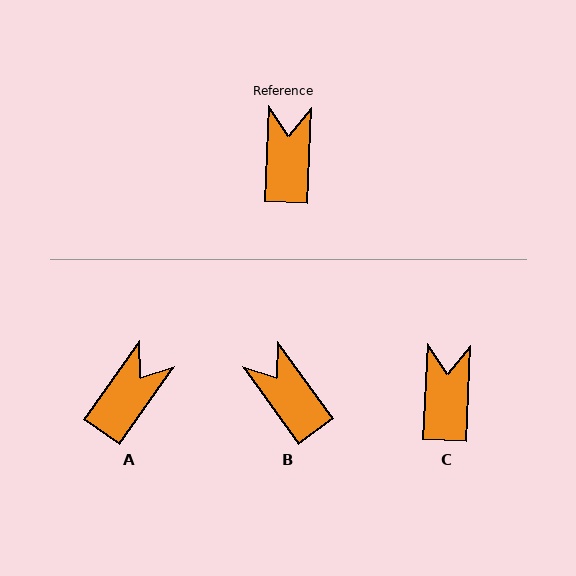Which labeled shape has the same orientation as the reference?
C.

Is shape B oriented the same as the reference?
No, it is off by about 39 degrees.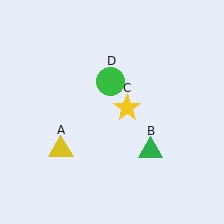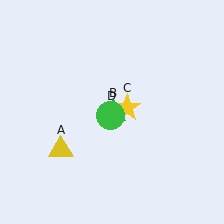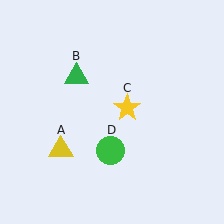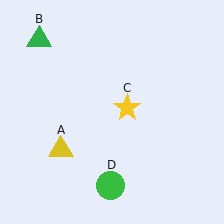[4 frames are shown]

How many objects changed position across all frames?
2 objects changed position: green triangle (object B), green circle (object D).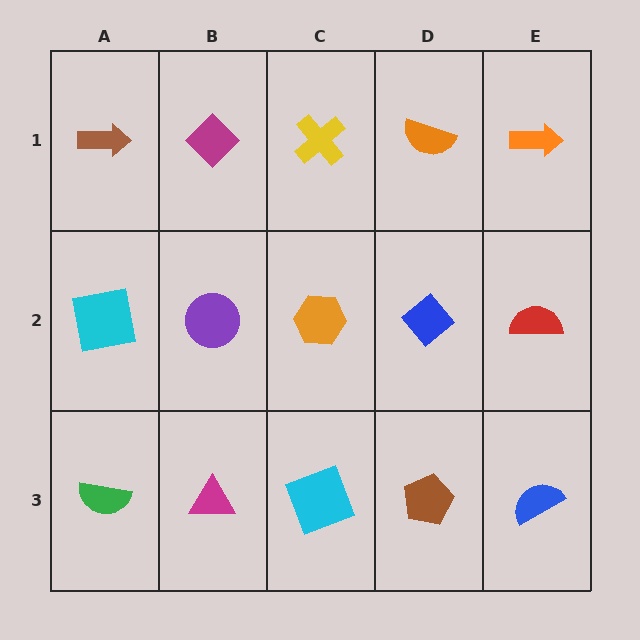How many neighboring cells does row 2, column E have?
3.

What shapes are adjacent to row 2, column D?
An orange semicircle (row 1, column D), a brown pentagon (row 3, column D), an orange hexagon (row 2, column C), a red semicircle (row 2, column E).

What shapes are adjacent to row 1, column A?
A cyan square (row 2, column A), a magenta diamond (row 1, column B).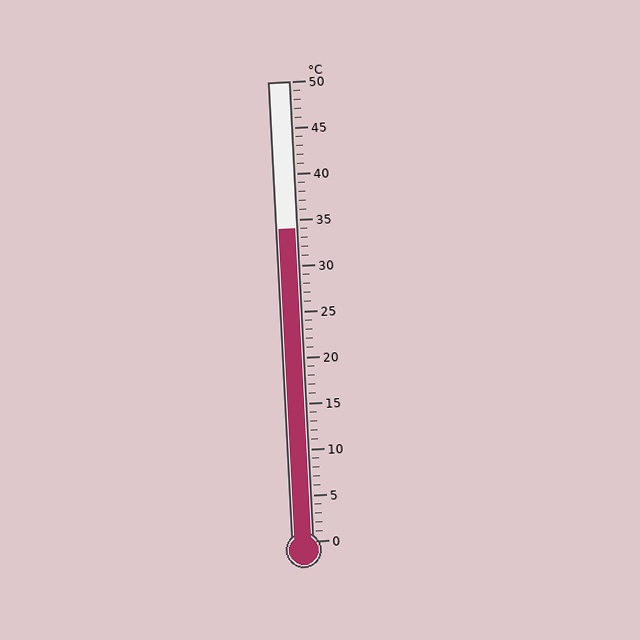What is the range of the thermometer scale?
The thermometer scale ranges from 0°C to 50°C.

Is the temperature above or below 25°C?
The temperature is above 25°C.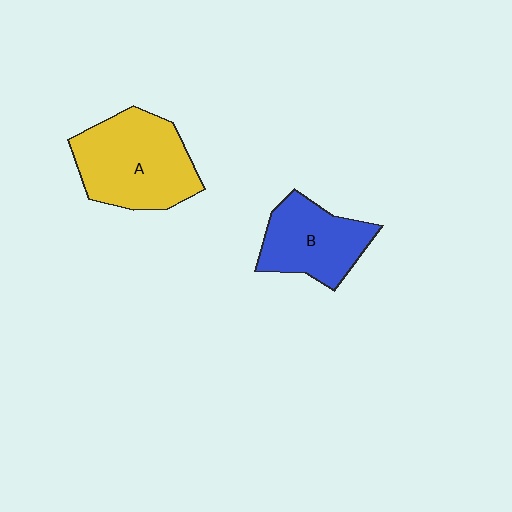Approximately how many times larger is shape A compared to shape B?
Approximately 1.4 times.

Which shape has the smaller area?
Shape B (blue).